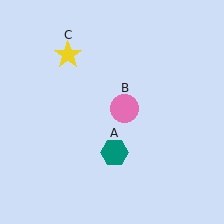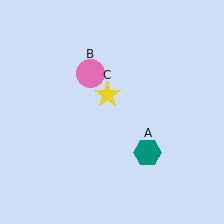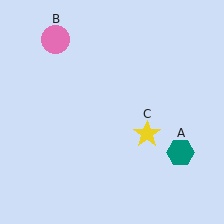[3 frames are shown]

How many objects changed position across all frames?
3 objects changed position: teal hexagon (object A), pink circle (object B), yellow star (object C).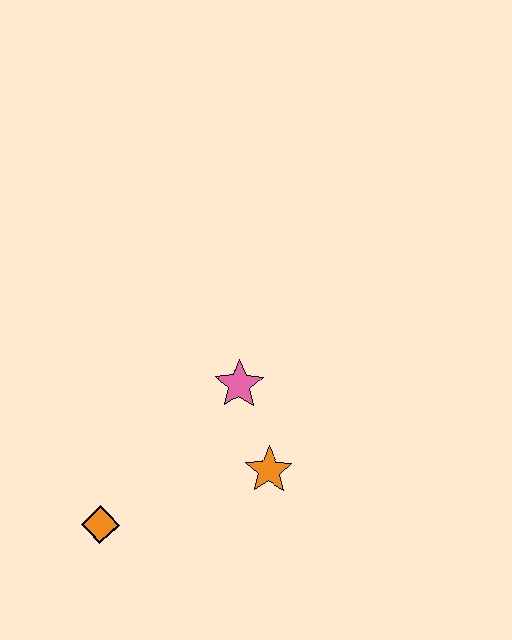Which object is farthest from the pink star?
The orange diamond is farthest from the pink star.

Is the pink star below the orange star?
No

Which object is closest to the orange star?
The pink star is closest to the orange star.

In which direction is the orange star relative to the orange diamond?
The orange star is to the right of the orange diamond.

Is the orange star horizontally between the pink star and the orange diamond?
No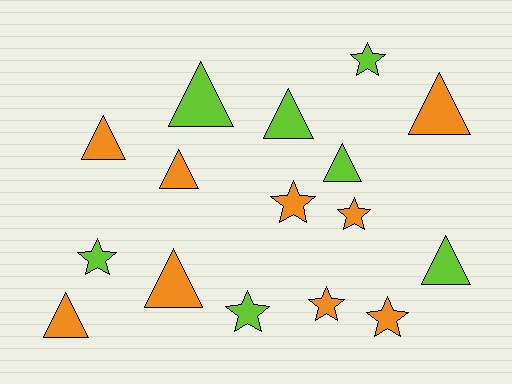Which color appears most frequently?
Orange, with 9 objects.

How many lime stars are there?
There are 3 lime stars.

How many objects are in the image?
There are 16 objects.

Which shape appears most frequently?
Triangle, with 9 objects.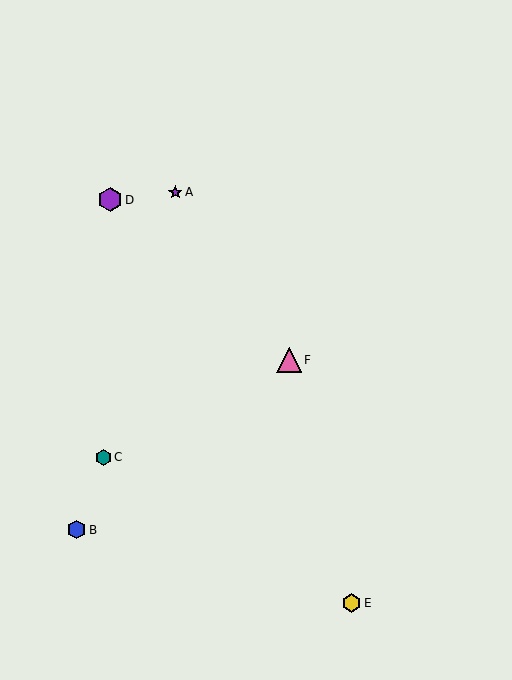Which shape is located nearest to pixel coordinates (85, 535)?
The blue hexagon (labeled B) at (77, 530) is nearest to that location.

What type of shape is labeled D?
Shape D is a purple hexagon.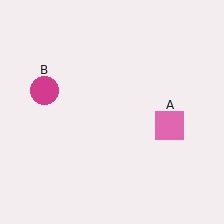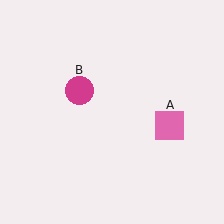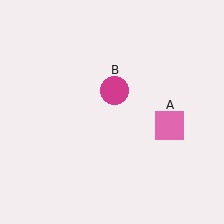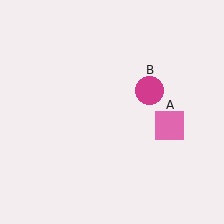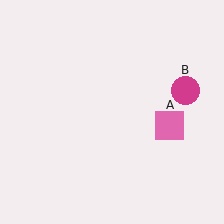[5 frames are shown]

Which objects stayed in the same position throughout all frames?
Pink square (object A) remained stationary.